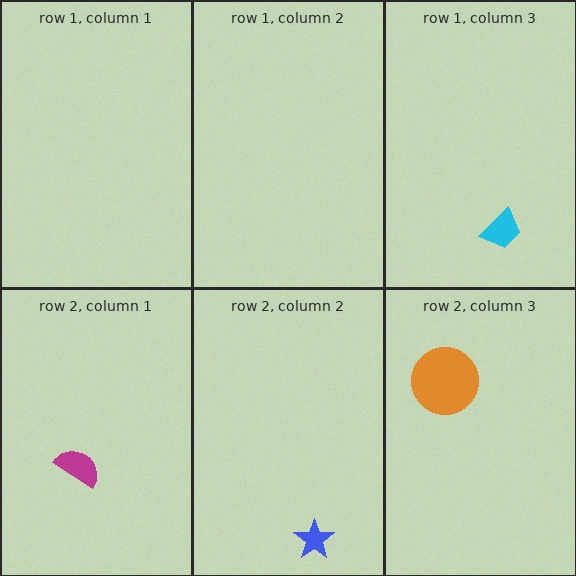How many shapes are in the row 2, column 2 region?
1.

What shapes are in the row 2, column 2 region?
The blue star.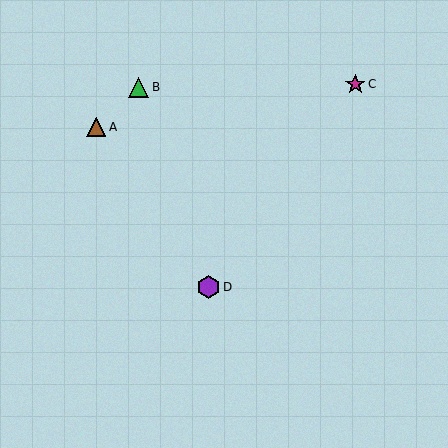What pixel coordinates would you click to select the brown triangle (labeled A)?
Click at (96, 127) to select the brown triangle A.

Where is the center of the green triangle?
The center of the green triangle is at (139, 87).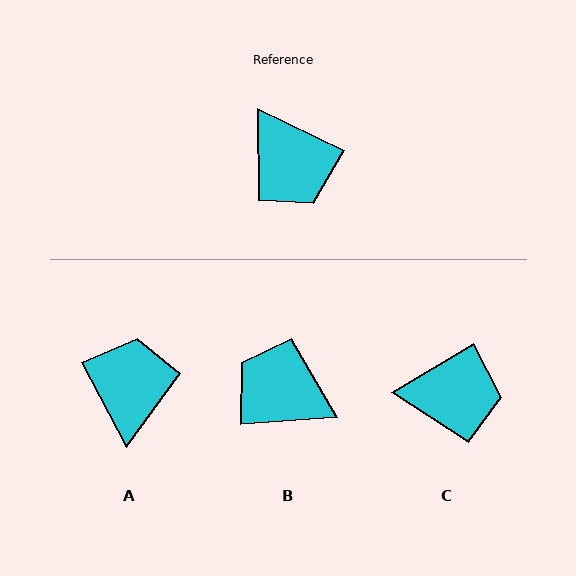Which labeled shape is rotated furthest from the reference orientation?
B, about 151 degrees away.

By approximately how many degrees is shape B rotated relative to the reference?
Approximately 151 degrees clockwise.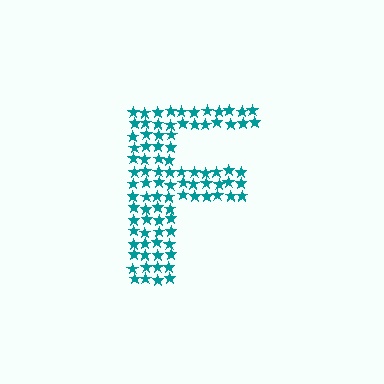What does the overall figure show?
The overall figure shows the letter F.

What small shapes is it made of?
It is made of small stars.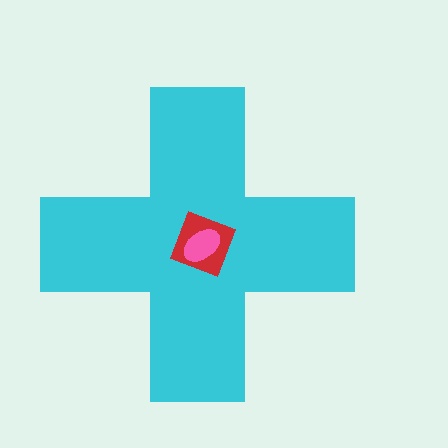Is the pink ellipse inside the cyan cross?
Yes.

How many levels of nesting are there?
3.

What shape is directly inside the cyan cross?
The red square.